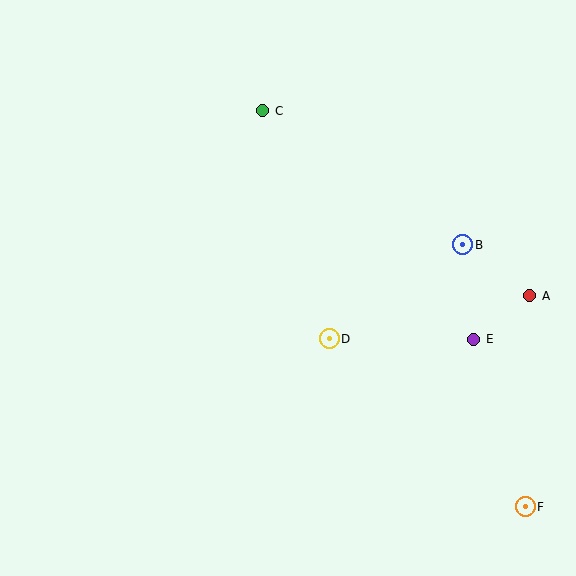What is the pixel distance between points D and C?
The distance between D and C is 237 pixels.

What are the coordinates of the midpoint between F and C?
The midpoint between F and C is at (394, 309).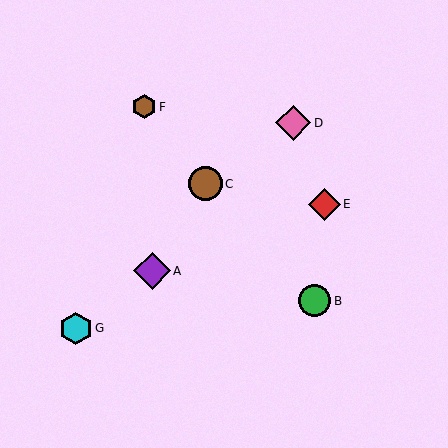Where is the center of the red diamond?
The center of the red diamond is at (324, 204).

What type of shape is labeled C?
Shape C is a brown circle.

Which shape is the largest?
The purple diamond (labeled A) is the largest.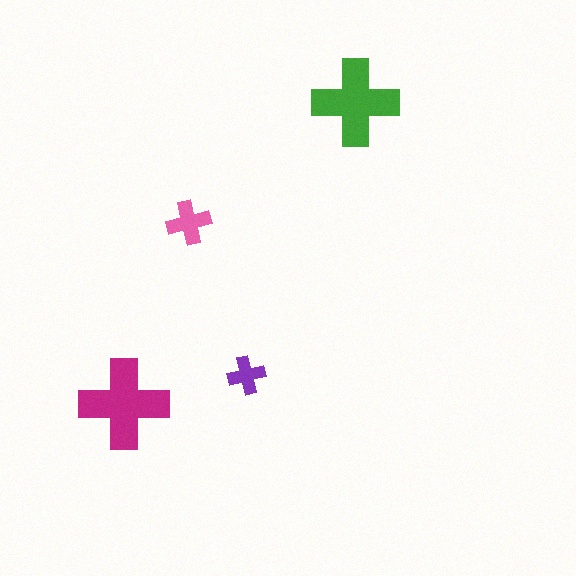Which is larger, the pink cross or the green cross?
The green one.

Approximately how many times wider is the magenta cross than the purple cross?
About 2.5 times wider.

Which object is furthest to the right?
The green cross is rightmost.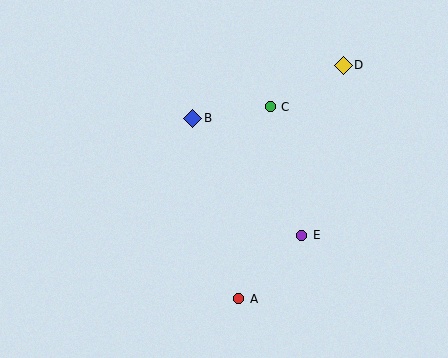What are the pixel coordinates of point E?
Point E is at (302, 235).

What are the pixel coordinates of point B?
Point B is at (193, 118).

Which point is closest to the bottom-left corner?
Point A is closest to the bottom-left corner.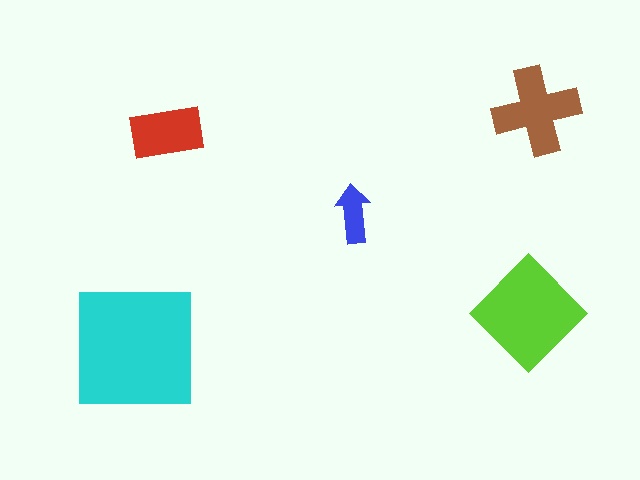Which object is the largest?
The cyan square.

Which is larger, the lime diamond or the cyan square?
The cyan square.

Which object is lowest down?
The cyan square is bottommost.